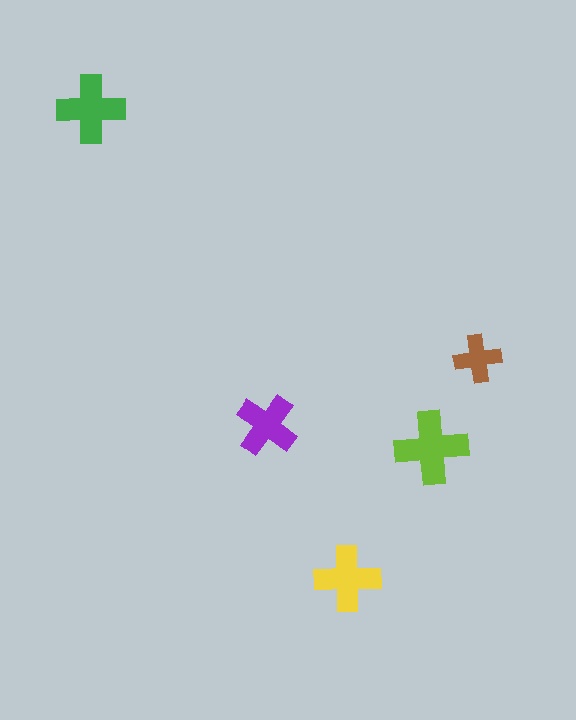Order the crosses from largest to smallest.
the lime one, the green one, the yellow one, the purple one, the brown one.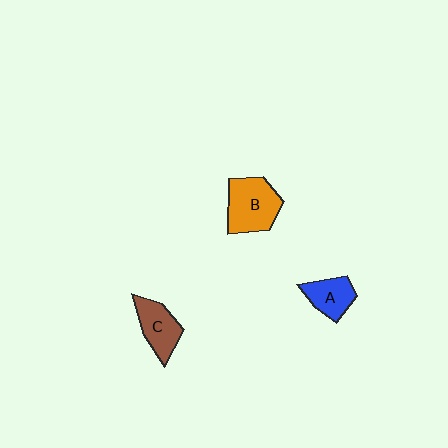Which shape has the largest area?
Shape B (orange).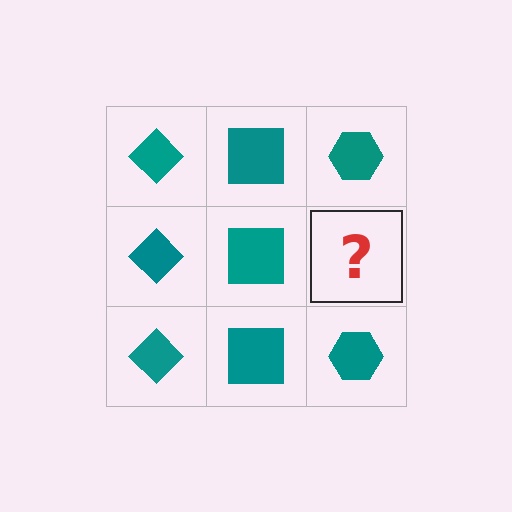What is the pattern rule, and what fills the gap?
The rule is that each column has a consistent shape. The gap should be filled with a teal hexagon.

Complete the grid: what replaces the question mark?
The question mark should be replaced with a teal hexagon.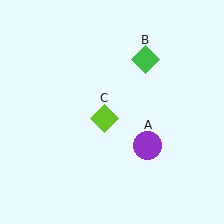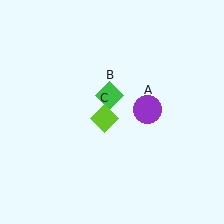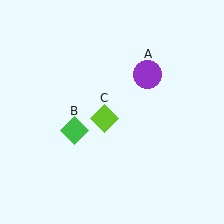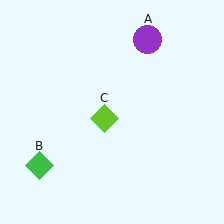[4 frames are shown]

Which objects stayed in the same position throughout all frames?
Lime diamond (object C) remained stationary.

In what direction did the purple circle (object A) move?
The purple circle (object A) moved up.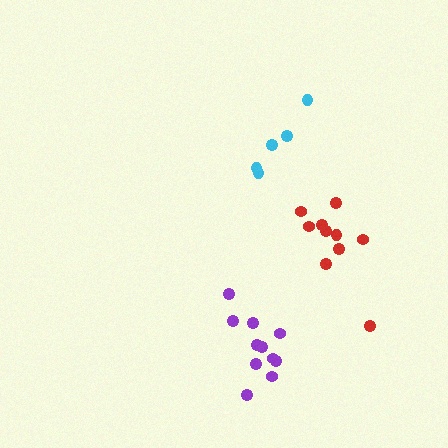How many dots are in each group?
Group 1: 11 dots, Group 2: 5 dots, Group 3: 11 dots (27 total).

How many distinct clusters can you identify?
There are 3 distinct clusters.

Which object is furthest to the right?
The red cluster is rightmost.